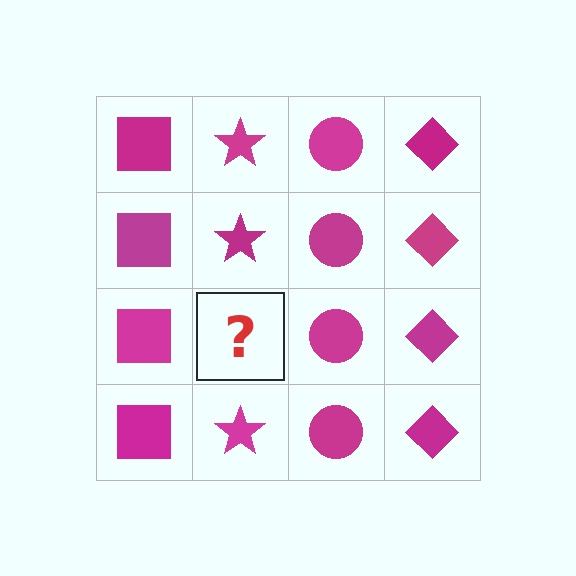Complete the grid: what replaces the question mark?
The question mark should be replaced with a magenta star.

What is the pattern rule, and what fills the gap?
The rule is that each column has a consistent shape. The gap should be filled with a magenta star.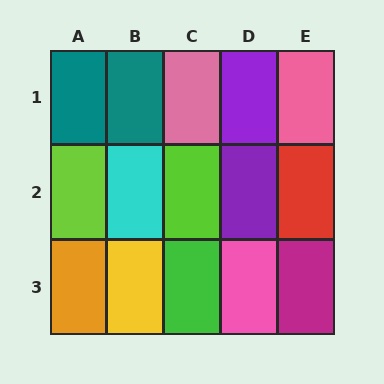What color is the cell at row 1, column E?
Pink.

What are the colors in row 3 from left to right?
Orange, yellow, green, pink, magenta.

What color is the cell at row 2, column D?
Purple.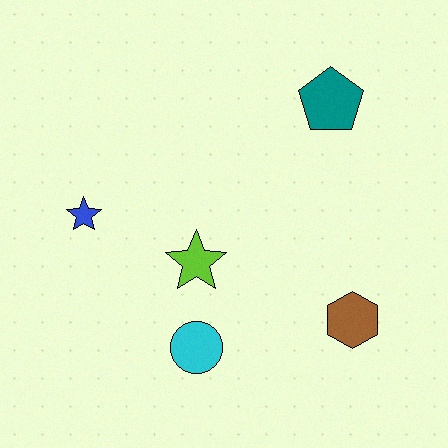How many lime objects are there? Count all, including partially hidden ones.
There is 1 lime object.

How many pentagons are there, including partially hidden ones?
There is 1 pentagon.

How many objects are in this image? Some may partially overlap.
There are 5 objects.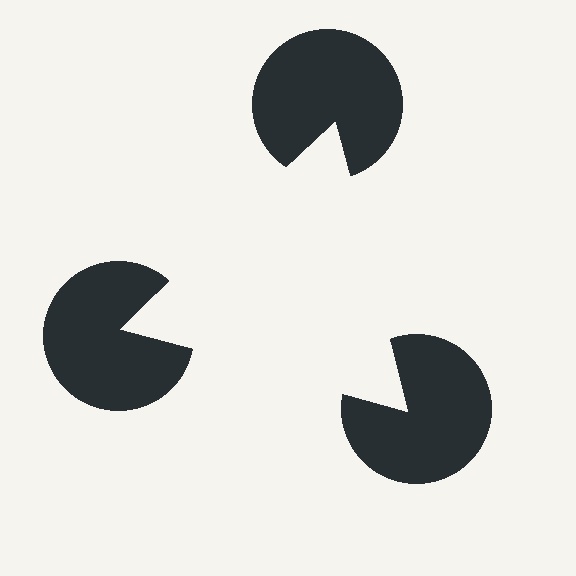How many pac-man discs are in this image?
There are 3 — one at each vertex of the illusory triangle.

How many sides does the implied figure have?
3 sides.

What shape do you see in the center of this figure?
An illusory triangle — its edges are inferred from the aligned wedge cuts in the pac-man discs, not physically drawn.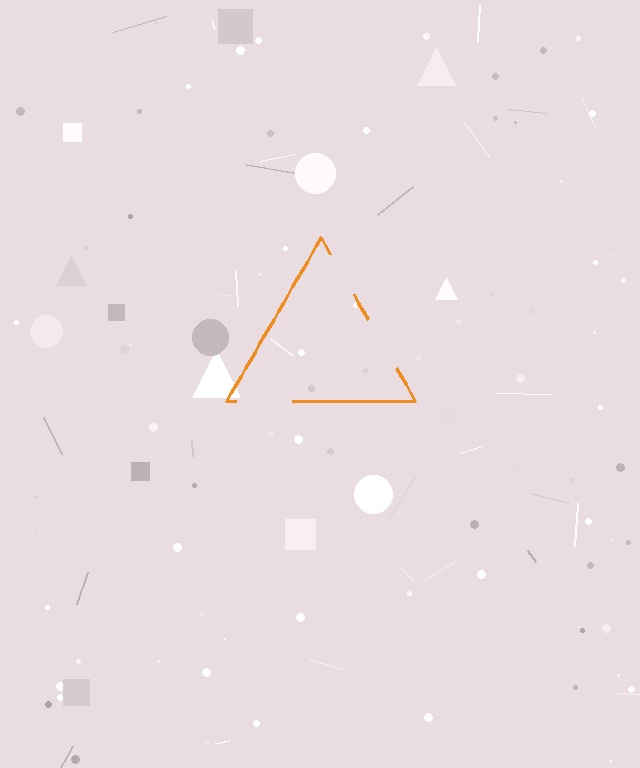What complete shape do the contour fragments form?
The contour fragments form a triangle.